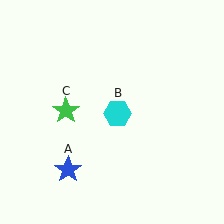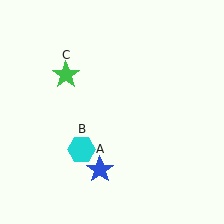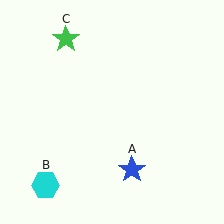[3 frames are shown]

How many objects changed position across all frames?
3 objects changed position: blue star (object A), cyan hexagon (object B), green star (object C).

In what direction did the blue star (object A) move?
The blue star (object A) moved right.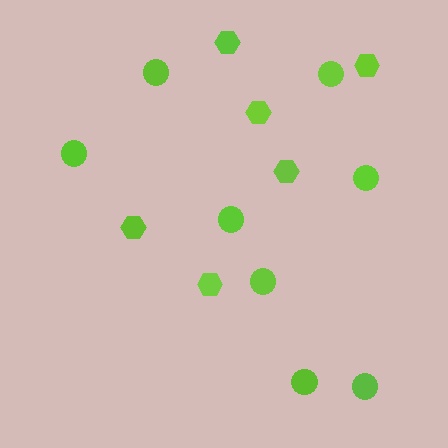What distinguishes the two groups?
There are 2 groups: one group of circles (8) and one group of hexagons (6).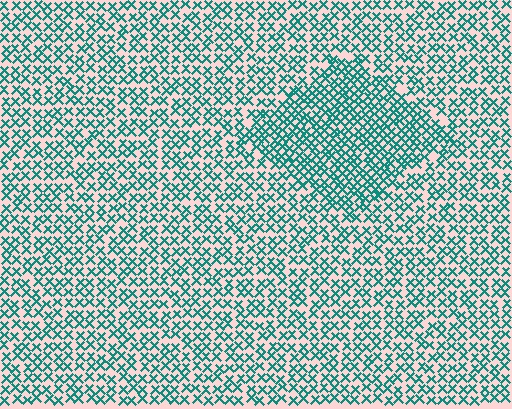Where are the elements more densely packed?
The elements are more densely packed inside the diamond boundary.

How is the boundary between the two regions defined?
The boundary is defined by a change in element density (approximately 1.6x ratio). All elements are the same color, size, and shape.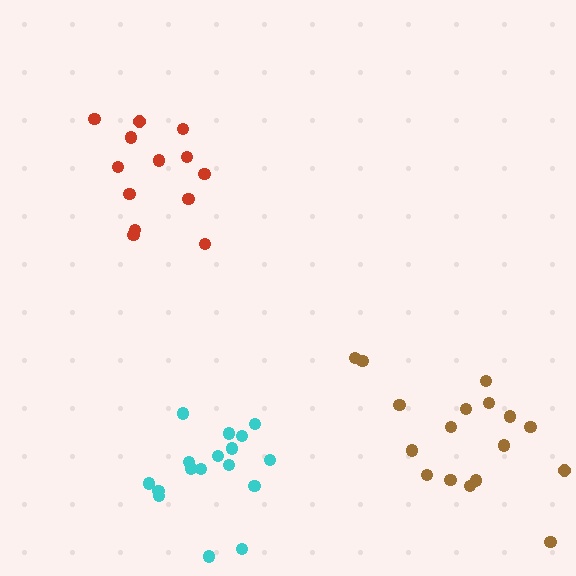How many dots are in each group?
Group 1: 17 dots, Group 2: 17 dots, Group 3: 13 dots (47 total).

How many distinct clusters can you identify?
There are 3 distinct clusters.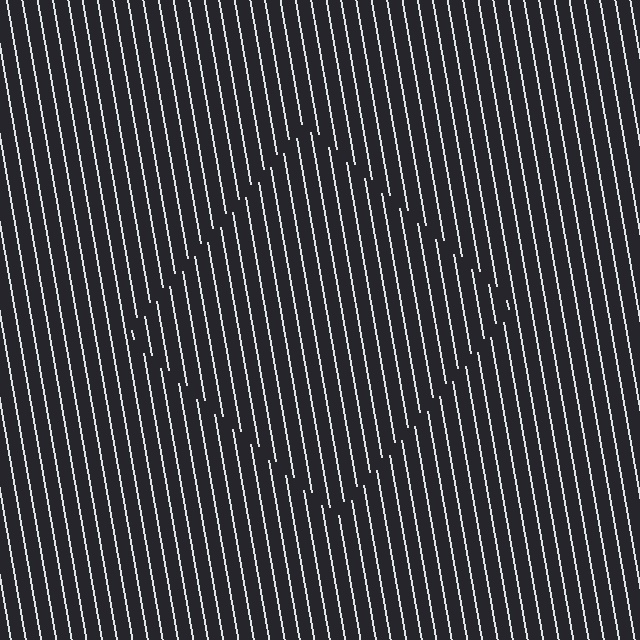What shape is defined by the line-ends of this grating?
An illusory square. The interior of the shape contains the same grating, shifted by half a period — the contour is defined by the phase discontinuity where line-ends from the inner and outer gratings abut.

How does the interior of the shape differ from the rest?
The interior of the shape contains the same grating, shifted by half a period — the contour is defined by the phase discontinuity where line-ends from the inner and outer gratings abut.